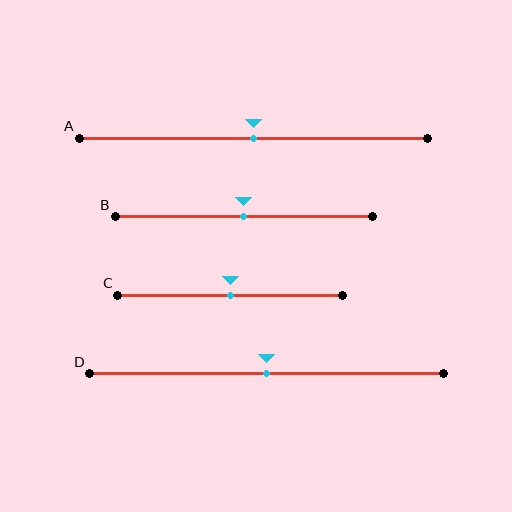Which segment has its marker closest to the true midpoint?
Segment A has its marker closest to the true midpoint.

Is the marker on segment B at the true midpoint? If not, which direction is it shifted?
Yes, the marker on segment B is at the true midpoint.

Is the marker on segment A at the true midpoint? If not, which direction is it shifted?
Yes, the marker on segment A is at the true midpoint.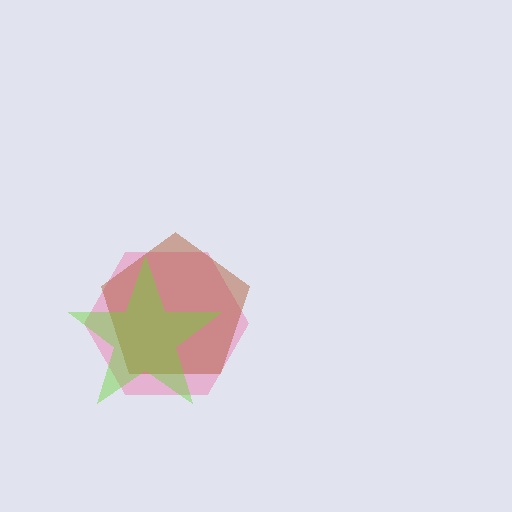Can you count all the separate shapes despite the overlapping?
Yes, there are 3 separate shapes.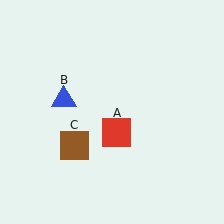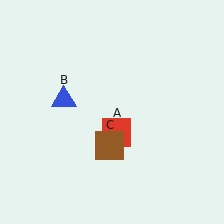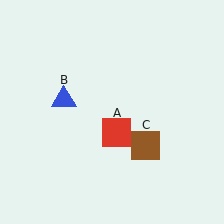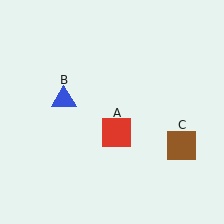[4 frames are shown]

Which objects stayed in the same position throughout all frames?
Red square (object A) and blue triangle (object B) remained stationary.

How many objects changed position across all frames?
1 object changed position: brown square (object C).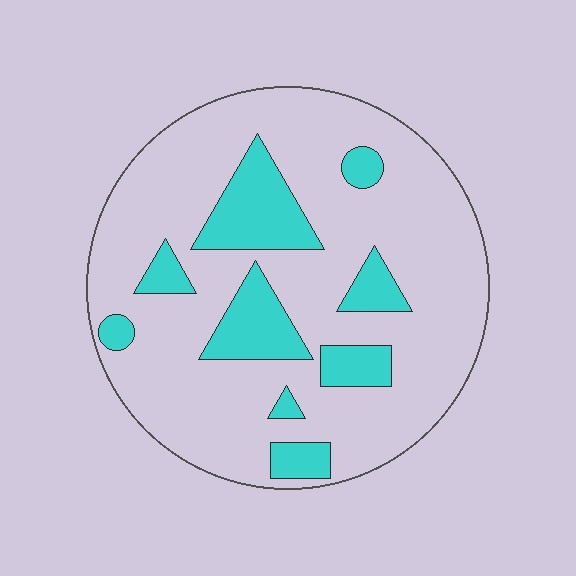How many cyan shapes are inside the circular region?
9.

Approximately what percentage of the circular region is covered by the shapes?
Approximately 20%.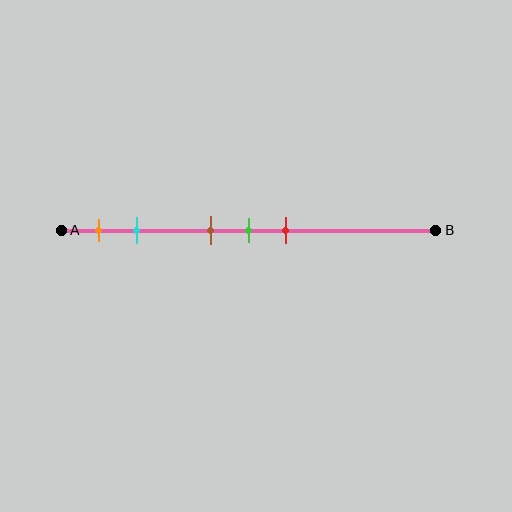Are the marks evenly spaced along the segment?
No, the marks are not evenly spaced.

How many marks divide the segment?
There are 5 marks dividing the segment.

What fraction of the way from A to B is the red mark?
The red mark is approximately 60% (0.6) of the way from A to B.